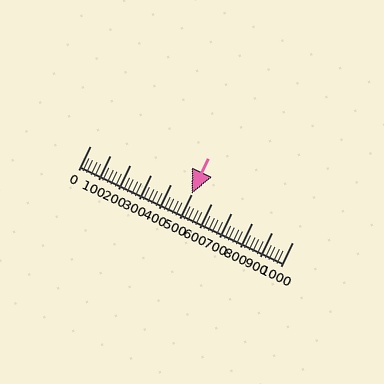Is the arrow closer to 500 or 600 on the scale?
The arrow is closer to 500.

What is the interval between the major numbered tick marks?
The major tick marks are spaced 100 units apart.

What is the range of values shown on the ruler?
The ruler shows values from 0 to 1000.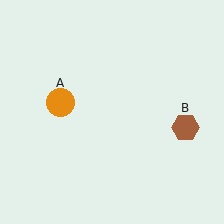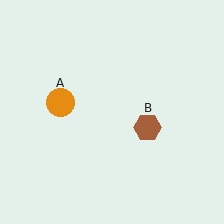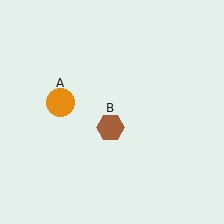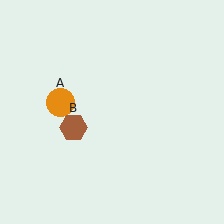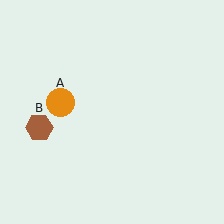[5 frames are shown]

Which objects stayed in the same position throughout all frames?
Orange circle (object A) remained stationary.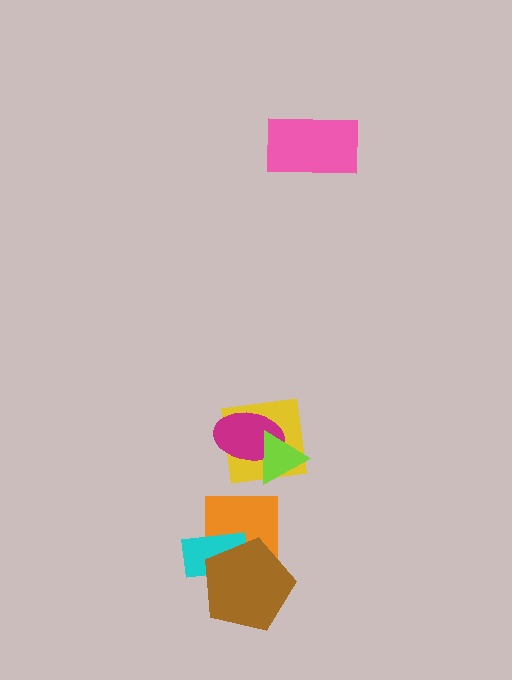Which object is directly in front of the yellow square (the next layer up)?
The magenta ellipse is directly in front of the yellow square.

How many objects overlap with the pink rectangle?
0 objects overlap with the pink rectangle.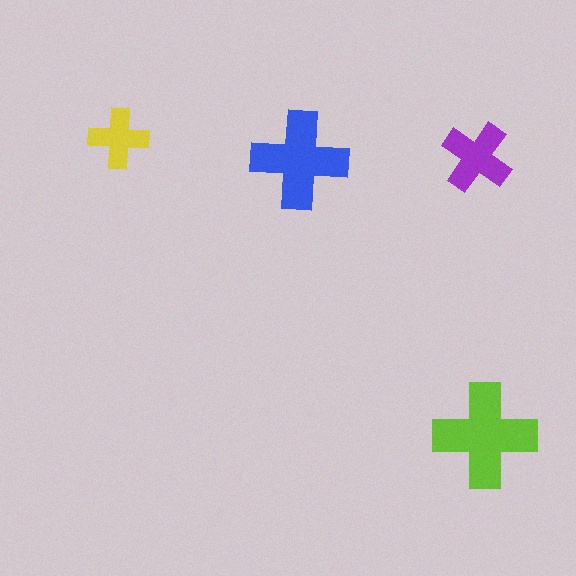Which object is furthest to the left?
The yellow cross is leftmost.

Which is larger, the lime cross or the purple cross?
The lime one.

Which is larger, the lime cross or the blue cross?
The lime one.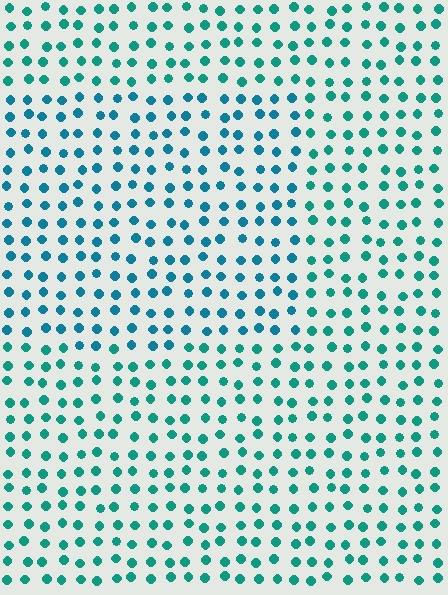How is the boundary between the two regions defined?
The boundary is defined purely by a slight shift in hue (about 23 degrees). Spacing, size, and orientation are identical on both sides.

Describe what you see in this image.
The image is filled with small teal elements in a uniform arrangement. A rectangle-shaped region is visible where the elements are tinted to a slightly different hue, forming a subtle color boundary.